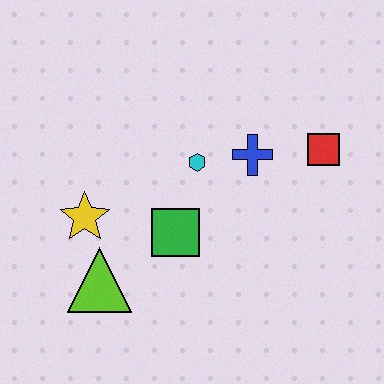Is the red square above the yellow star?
Yes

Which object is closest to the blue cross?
The cyan hexagon is closest to the blue cross.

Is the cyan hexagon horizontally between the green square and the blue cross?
Yes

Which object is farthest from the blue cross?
The lime triangle is farthest from the blue cross.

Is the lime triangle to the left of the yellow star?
No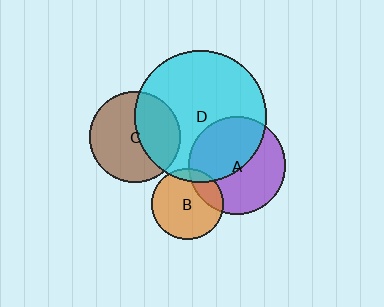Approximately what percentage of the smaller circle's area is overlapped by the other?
Approximately 20%.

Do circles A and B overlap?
Yes.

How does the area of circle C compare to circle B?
Approximately 1.6 times.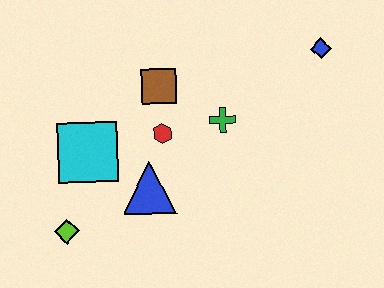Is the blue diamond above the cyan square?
Yes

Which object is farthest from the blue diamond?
The lime diamond is farthest from the blue diamond.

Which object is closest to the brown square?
The red hexagon is closest to the brown square.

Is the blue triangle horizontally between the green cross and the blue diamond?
No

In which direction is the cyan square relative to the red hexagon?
The cyan square is to the left of the red hexagon.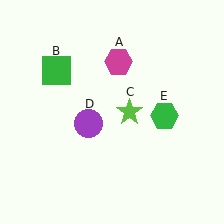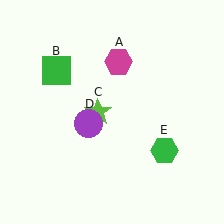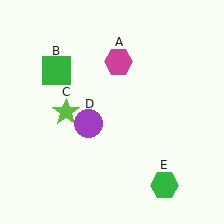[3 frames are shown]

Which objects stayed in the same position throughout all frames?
Magenta hexagon (object A) and green square (object B) and purple circle (object D) remained stationary.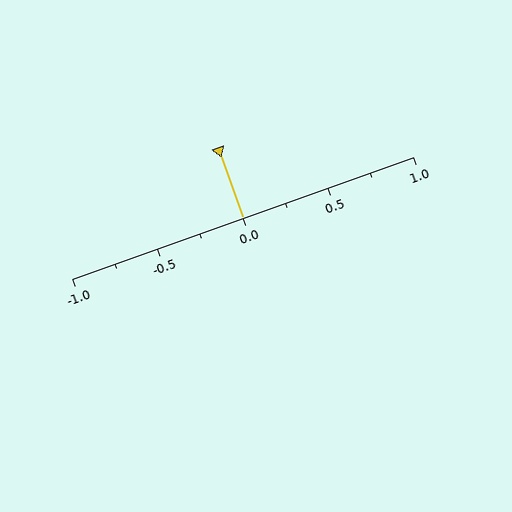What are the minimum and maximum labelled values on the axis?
The axis runs from -1.0 to 1.0.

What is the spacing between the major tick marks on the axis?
The major ticks are spaced 0.5 apart.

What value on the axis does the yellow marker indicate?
The marker indicates approximately 0.